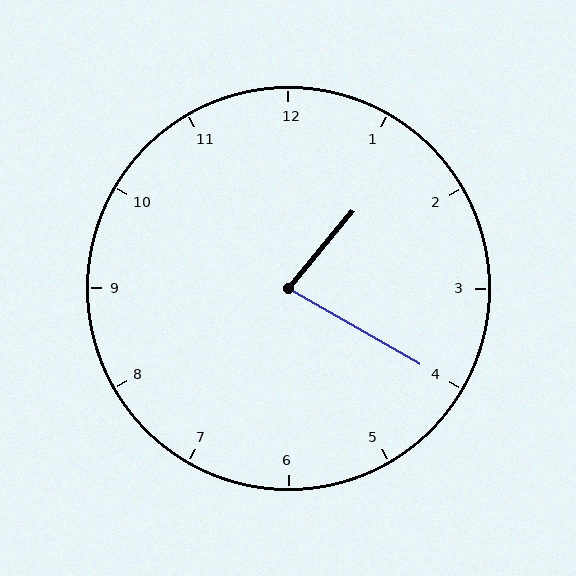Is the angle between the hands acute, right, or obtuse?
It is acute.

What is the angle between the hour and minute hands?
Approximately 80 degrees.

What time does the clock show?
1:20.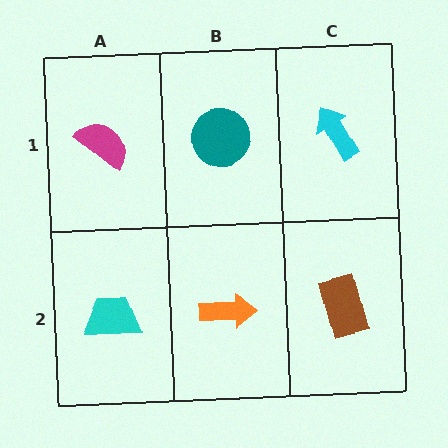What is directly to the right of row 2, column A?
An orange arrow.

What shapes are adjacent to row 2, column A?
A magenta semicircle (row 1, column A), an orange arrow (row 2, column B).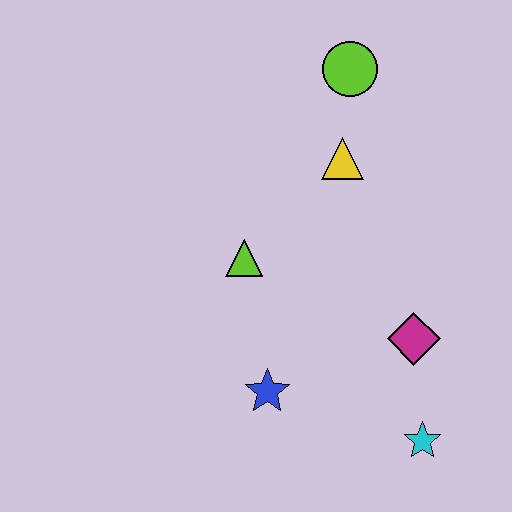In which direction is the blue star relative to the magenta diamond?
The blue star is to the left of the magenta diamond.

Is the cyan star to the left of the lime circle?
No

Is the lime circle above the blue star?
Yes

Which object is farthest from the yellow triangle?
The cyan star is farthest from the yellow triangle.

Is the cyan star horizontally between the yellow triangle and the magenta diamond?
No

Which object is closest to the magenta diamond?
The cyan star is closest to the magenta diamond.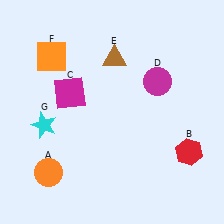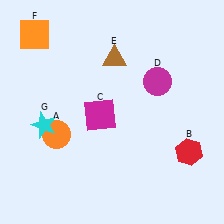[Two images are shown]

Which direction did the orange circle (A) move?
The orange circle (A) moved up.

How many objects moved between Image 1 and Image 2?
3 objects moved between the two images.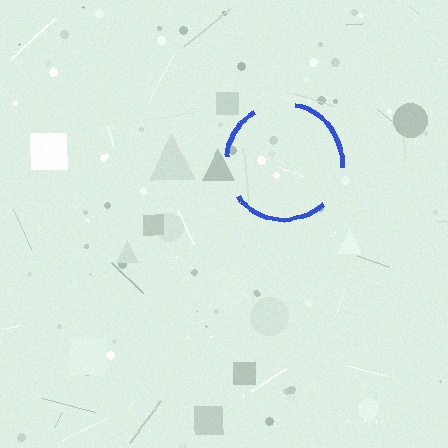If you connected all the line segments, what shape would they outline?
They would outline a circle.